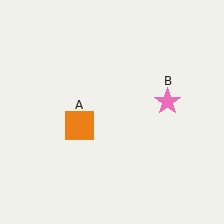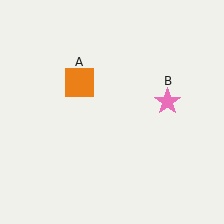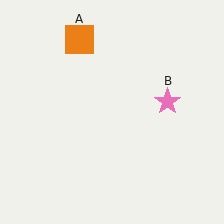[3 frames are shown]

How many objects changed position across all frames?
1 object changed position: orange square (object A).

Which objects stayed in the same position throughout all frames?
Pink star (object B) remained stationary.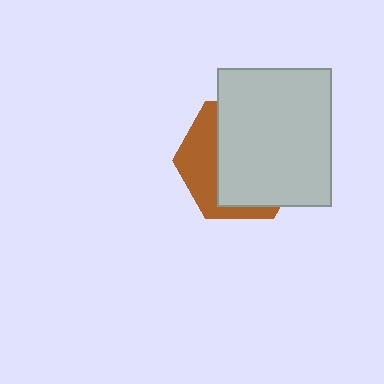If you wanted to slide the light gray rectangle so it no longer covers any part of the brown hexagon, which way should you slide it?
Slide it toward the upper-right — that is the most direct way to separate the two shapes.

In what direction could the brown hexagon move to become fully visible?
The brown hexagon could move toward the lower-left. That would shift it out from behind the light gray rectangle entirely.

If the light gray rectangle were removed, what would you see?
You would see the complete brown hexagon.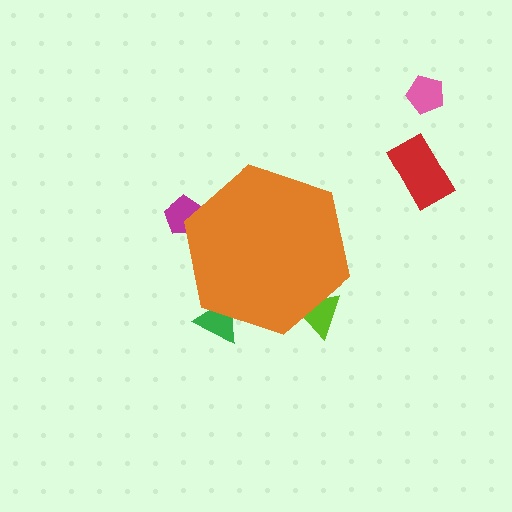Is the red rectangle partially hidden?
No, the red rectangle is fully visible.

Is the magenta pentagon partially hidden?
Yes, the magenta pentagon is partially hidden behind the orange hexagon.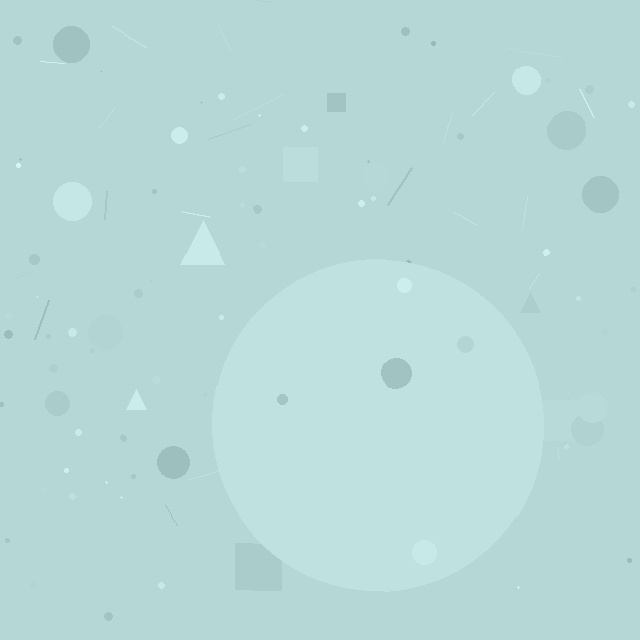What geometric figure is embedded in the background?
A circle is embedded in the background.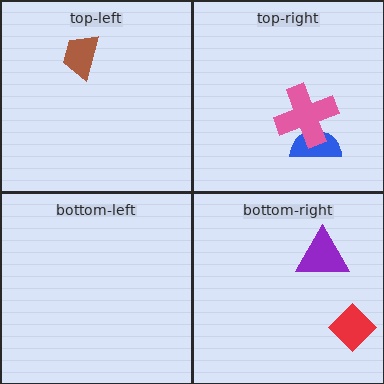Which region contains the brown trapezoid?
The top-left region.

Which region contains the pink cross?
The top-right region.